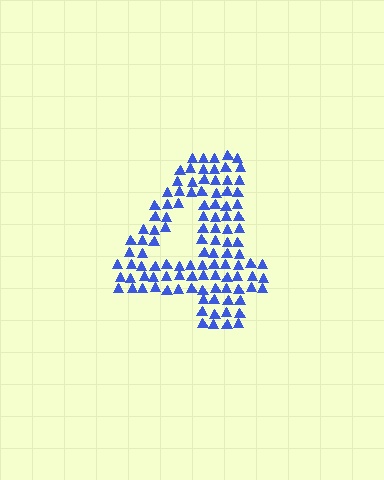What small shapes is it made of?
It is made of small triangles.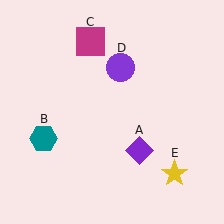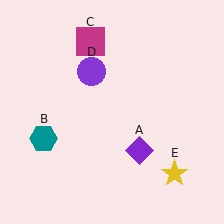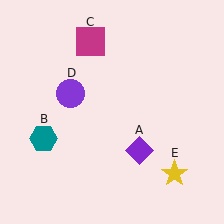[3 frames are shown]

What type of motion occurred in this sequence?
The purple circle (object D) rotated counterclockwise around the center of the scene.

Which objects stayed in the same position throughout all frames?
Purple diamond (object A) and teal hexagon (object B) and magenta square (object C) and yellow star (object E) remained stationary.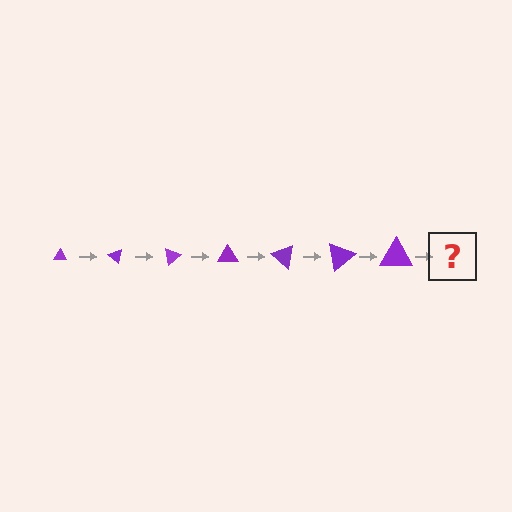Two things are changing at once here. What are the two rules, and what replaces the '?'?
The two rules are that the triangle grows larger each step and it rotates 40 degrees each step. The '?' should be a triangle, larger than the previous one and rotated 280 degrees from the start.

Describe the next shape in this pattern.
It should be a triangle, larger than the previous one and rotated 280 degrees from the start.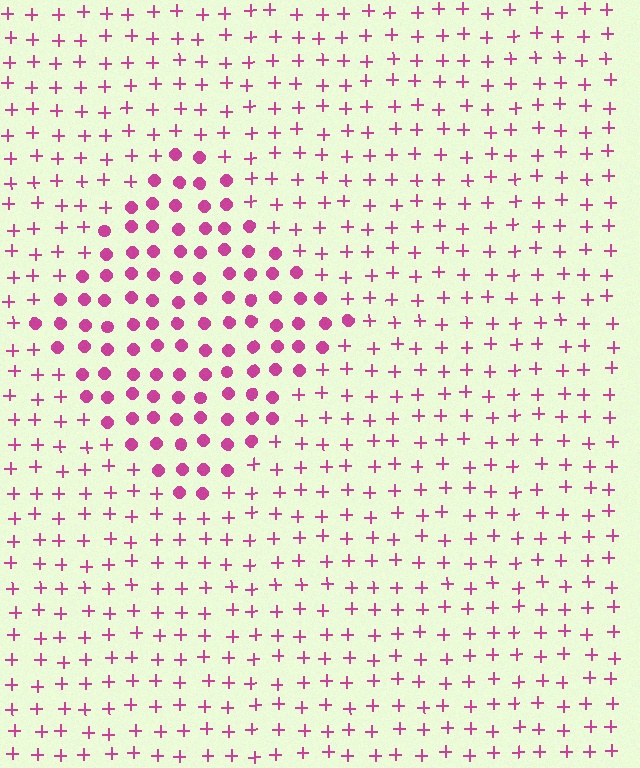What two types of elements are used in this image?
The image uses circles inside the diamond region and plus signs outside it.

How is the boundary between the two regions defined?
The boundary is defined by a change in element shape: circles inside vs. plus signs outside. All elements share the same color and spacing.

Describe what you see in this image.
The image is filled with small magenta elements arranged in a uniform grid. A diamond-shaped region contains circles, while the surrounding area contains plus signs. The boundary is defined purely by the change in element shape.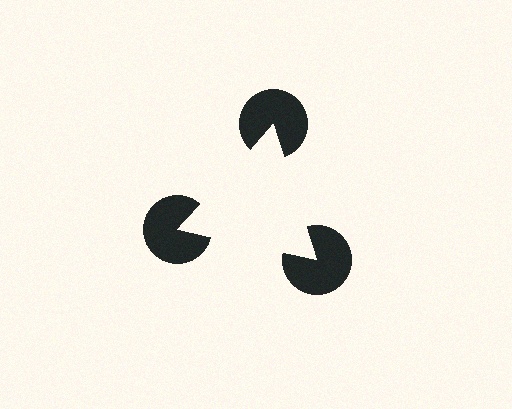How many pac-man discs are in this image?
There are 3 — one at each vertex of the illusory triangle.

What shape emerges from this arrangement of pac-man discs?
An illusory triangle — its edges are inferred from the aligned wedge cuts in the pac-man discs, not physically drawn.